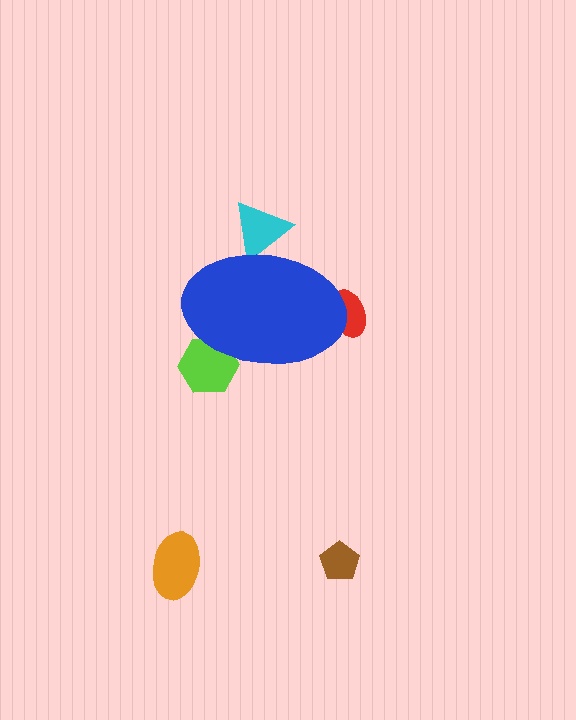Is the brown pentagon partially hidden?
No, the brown pentagon is fully visible.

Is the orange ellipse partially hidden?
No, the orange ellipse is fully visible.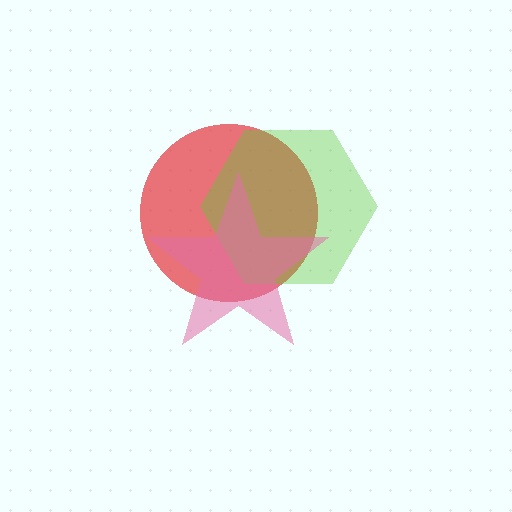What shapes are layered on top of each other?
The layered shapes are: a red circle, a lime hexagon, a pink star.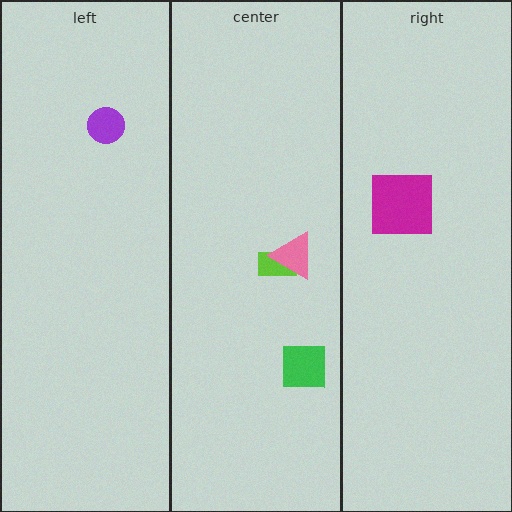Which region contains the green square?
The center region.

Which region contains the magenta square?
The right region.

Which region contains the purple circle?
The left region.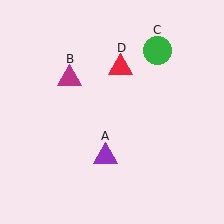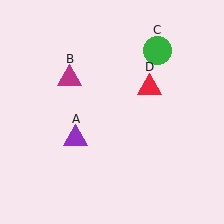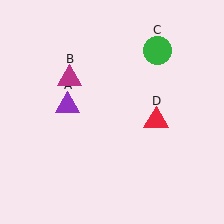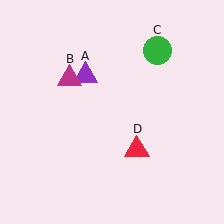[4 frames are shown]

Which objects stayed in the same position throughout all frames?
Magenta triangle (object B) and green circle (object C) remained stationary.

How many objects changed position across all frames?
2 objects changed position: purple triangle (object A), red triangle (object D).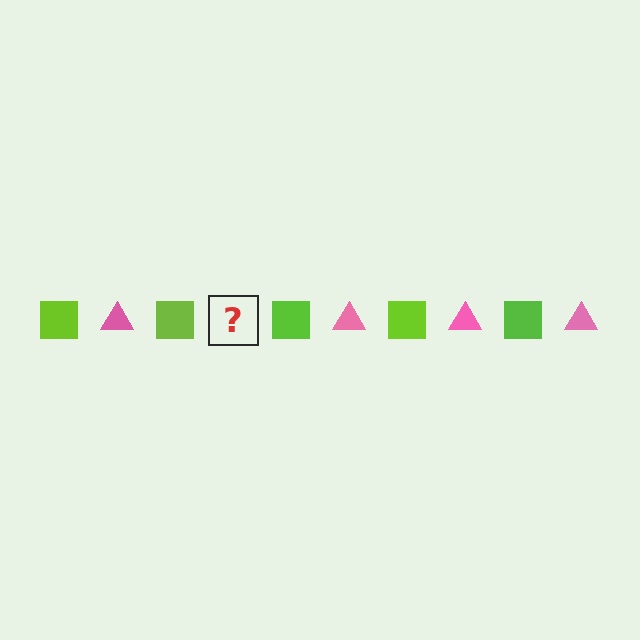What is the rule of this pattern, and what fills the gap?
The rule is that the pattern alternates between lime square and pink triangle. The gap should be filled with a pink triangle.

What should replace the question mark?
The question mark should be replaced with a pink triangle.